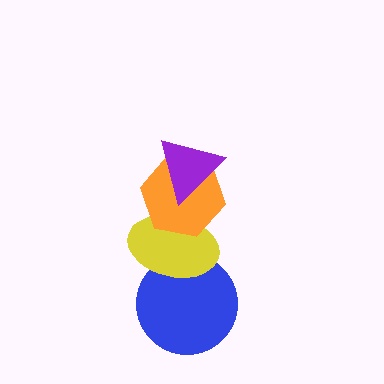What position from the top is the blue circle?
The blue circle is 4th from the top.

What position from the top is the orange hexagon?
The orange hexagon is 2nd from the top.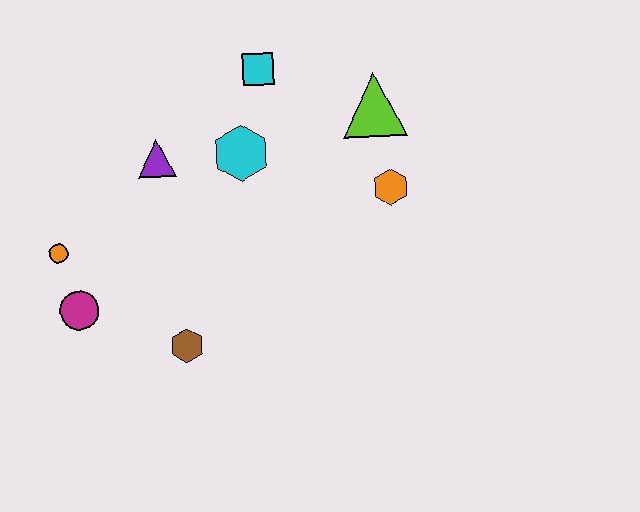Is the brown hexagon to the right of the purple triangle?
Yes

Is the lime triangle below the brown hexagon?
No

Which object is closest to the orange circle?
The magenta circle is closest to the orange circle.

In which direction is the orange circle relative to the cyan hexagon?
The orange circle is to the left of the cyan hexagon.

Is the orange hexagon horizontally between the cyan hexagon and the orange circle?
No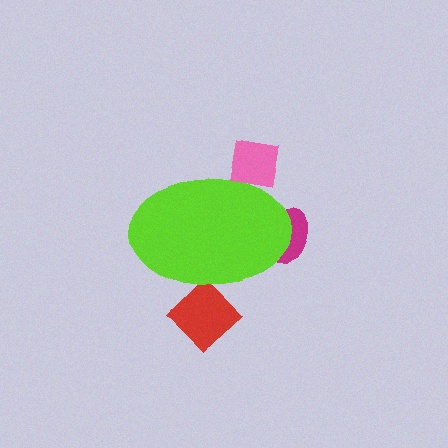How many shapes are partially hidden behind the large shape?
3 shapes are partially hidden.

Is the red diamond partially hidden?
Yes, the red diamond is partially hidden behind the lime ellipse.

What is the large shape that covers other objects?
A lime ellipse.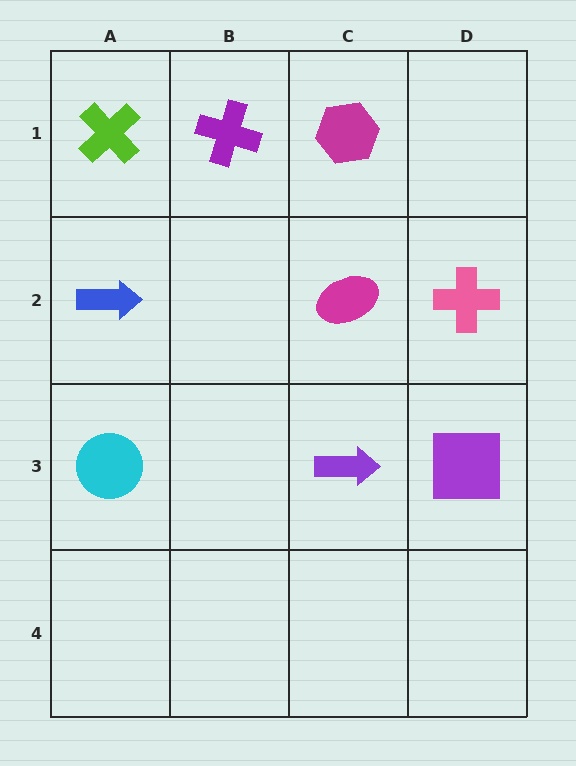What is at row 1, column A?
A lime cross.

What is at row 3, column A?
A cyan circle.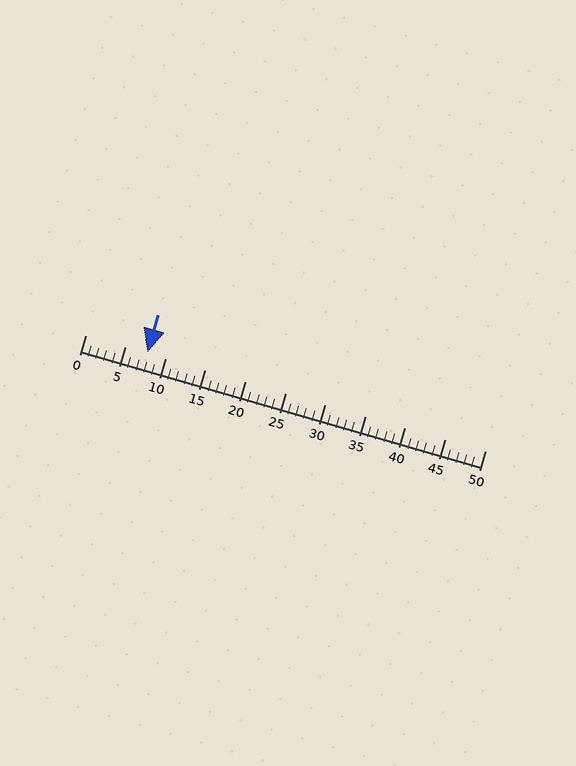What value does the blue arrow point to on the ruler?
The blue arrow points to approximately 8.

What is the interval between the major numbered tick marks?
The major tick marks are spaced 5 units apart.